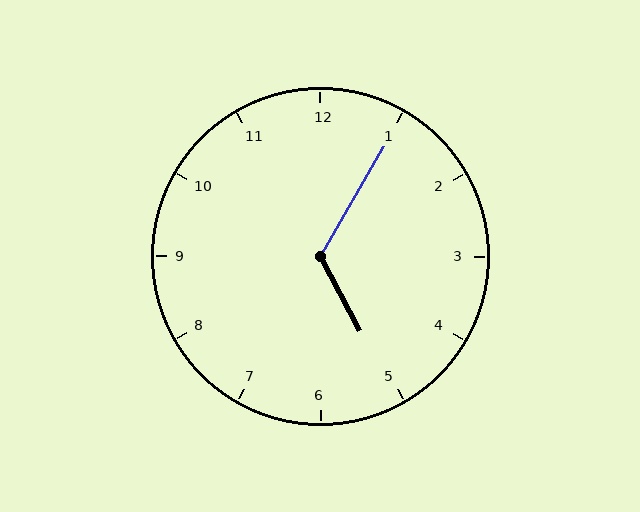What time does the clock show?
5:05.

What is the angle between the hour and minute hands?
Approximately 122 degrees.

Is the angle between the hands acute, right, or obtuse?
It is obtuse.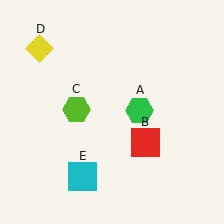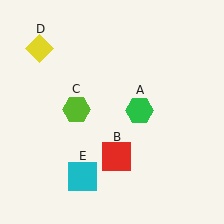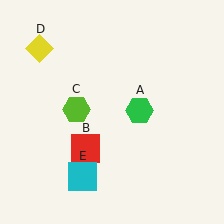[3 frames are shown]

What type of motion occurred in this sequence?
The red square (object B) rotated clockwise around the center of the scene.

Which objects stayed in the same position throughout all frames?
Green hexagon (object A) and lime hexagon (object C) and yellow diamond (object D) and cyan square (object E) remained stationary.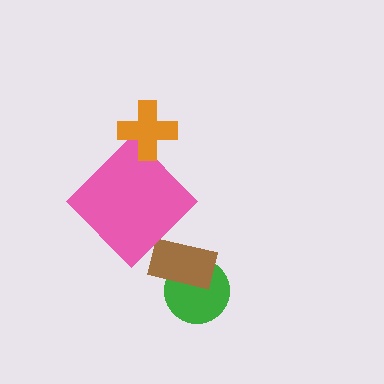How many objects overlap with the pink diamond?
0 objects overlap with the pink diamond.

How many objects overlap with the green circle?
1 object overlaps with the green circle.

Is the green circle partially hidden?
Yes, it is partially covered by another shape.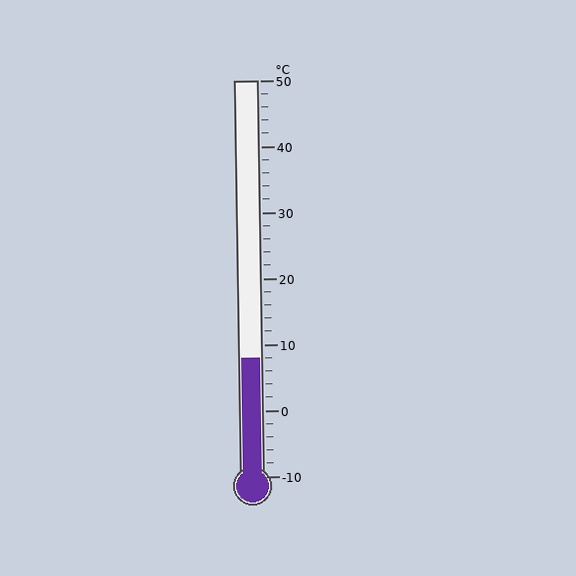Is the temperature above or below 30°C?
The temperature is below 30°C.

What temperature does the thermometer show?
The thermometer shows approximately 8°C.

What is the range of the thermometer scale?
The thermometer scale ranges from -10°C to 50°C.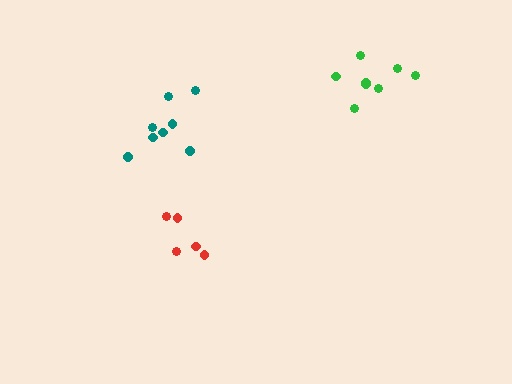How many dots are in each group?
Group 1: 5 dots, Group 2: 8 dots, Group 3: 8 dots (21 total).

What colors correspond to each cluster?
The clusters are colored: red, teal, green.